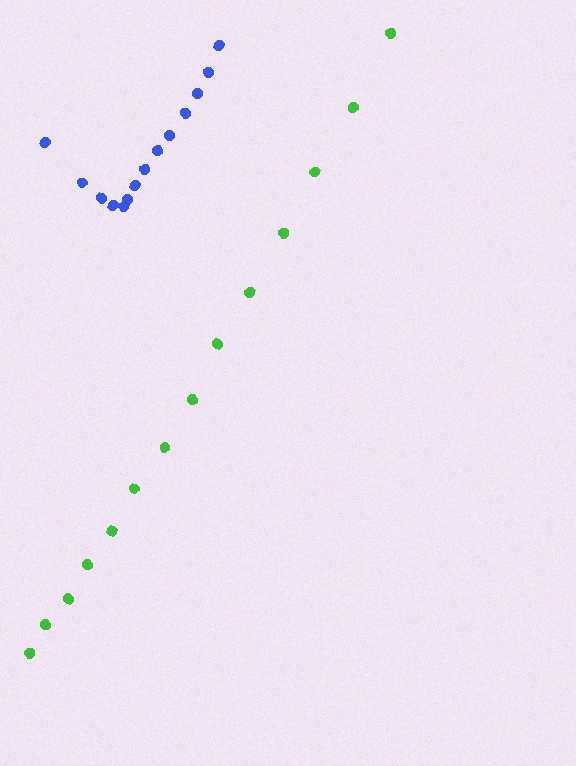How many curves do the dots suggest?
There are 2 distinct paths.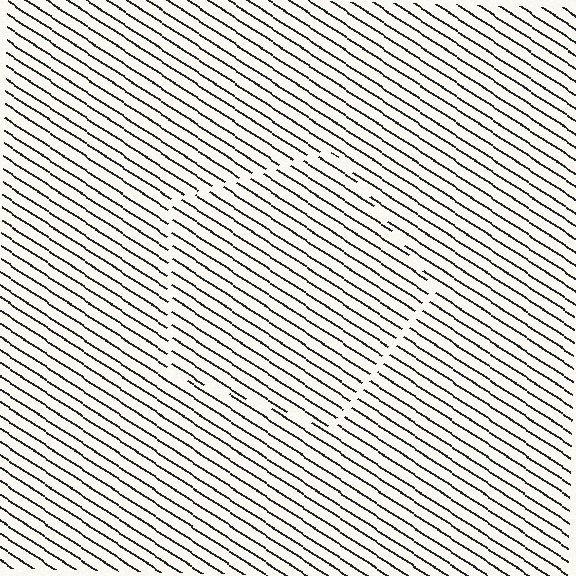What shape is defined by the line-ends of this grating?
An illusory pentagon. The interior of the shape contains the same grating, shifted by half a period — the contour is defined by the phase discontinuity where line-ends from the inner and outer gratings abut.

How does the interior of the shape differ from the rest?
The interior of the shape contains the same grating, shifted by half a period — the contour is defined by the phase discontinuity where line-ends from the inner and outer gratings abut.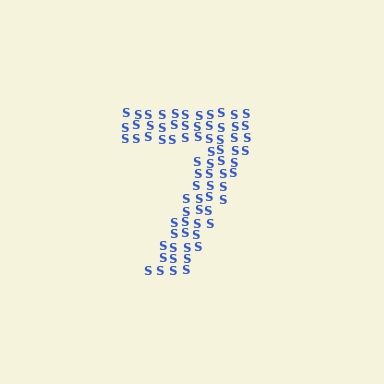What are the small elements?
The small elements are letter S's.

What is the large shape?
The large shape is the digit 7.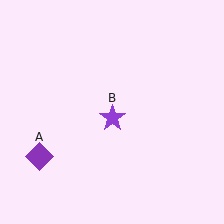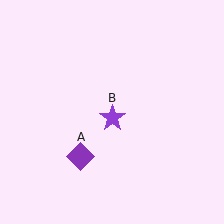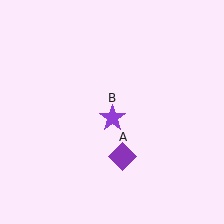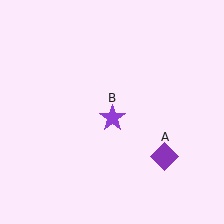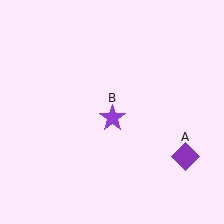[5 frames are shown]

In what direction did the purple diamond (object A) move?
The purple diamond (object A) moved right.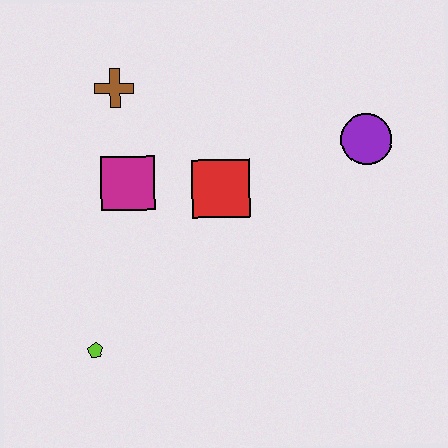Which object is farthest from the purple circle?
The lime pentagon is farthest from the purple circle.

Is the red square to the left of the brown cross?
No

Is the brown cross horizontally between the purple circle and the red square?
No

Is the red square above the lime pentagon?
Yes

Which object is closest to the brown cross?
The magenta square is closest to the brown cross.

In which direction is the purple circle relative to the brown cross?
The purple circle is to the right of the brown cross.